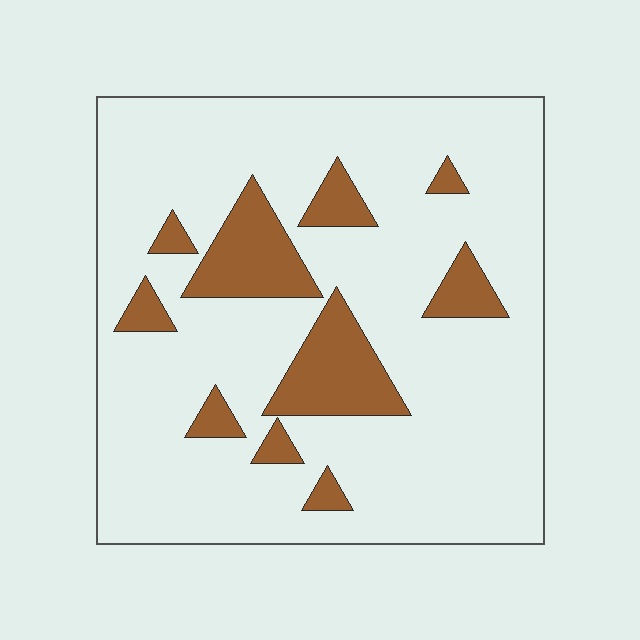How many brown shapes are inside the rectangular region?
10.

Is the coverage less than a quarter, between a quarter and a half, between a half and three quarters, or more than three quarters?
Less than a quarter.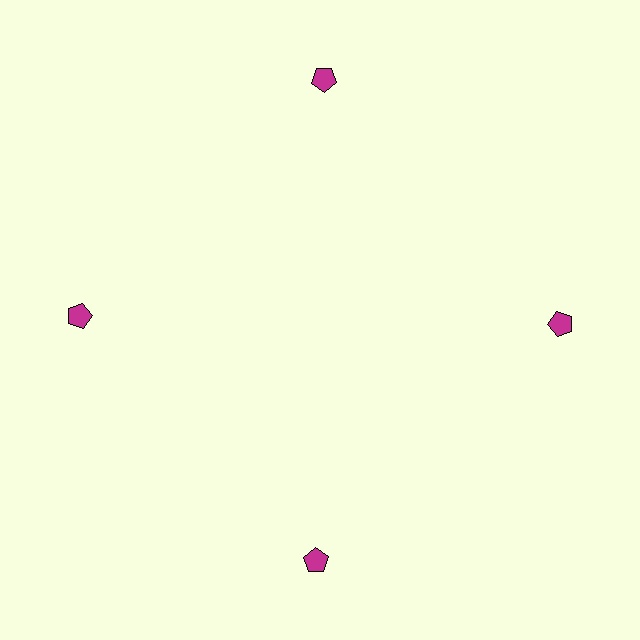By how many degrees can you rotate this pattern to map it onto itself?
The pattern maps onto itself every 90 degrees of rotation.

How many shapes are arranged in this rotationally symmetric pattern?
There are 4 shapes, arranged in 4 groups of 1.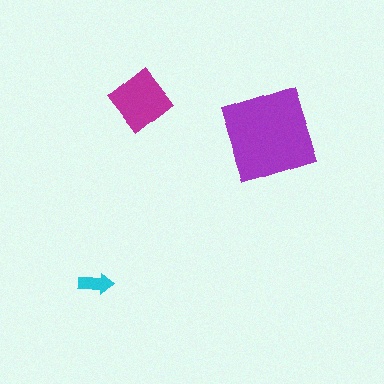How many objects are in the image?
There are 3 objects in the image.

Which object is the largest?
The purple square.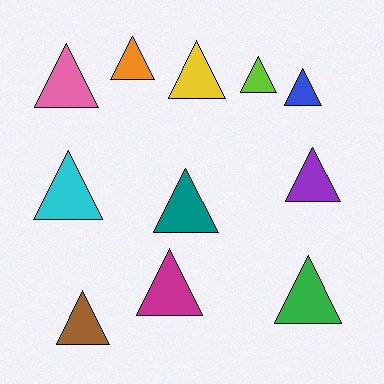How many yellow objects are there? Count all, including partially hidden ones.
There is 1 yellow object.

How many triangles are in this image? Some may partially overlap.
There are 11 triangles.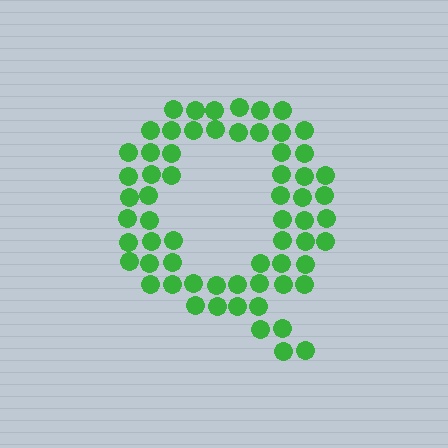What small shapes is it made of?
It is made of small circles.